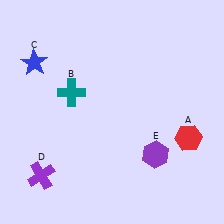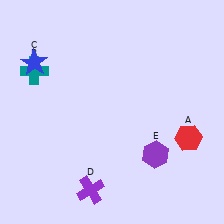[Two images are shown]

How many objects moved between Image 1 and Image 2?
2 objects moved between the two images.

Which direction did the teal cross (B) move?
The teal cross (B) moved left.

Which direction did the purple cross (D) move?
The purple cross (D) moved right.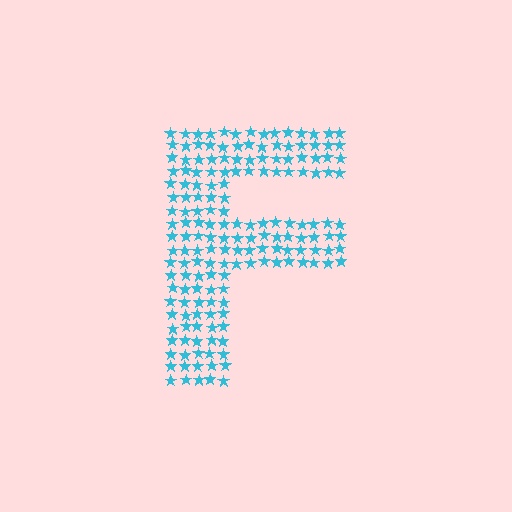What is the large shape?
The large shape is the letter F.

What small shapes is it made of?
It is made of small stars.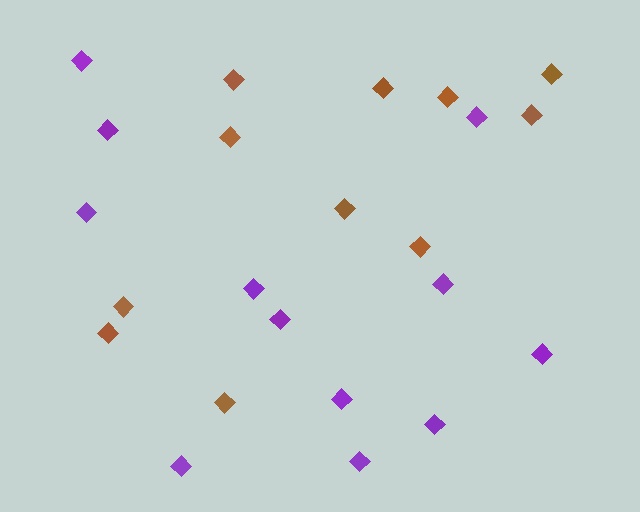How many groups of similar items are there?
There are 2 groups: one group of purple diamonds (12) and one group of brown diamonds (11).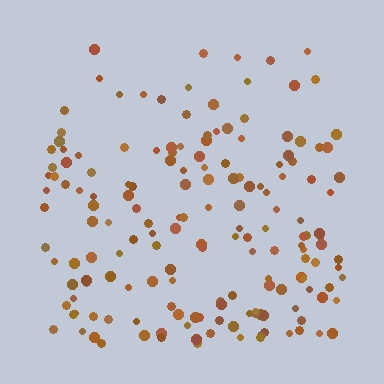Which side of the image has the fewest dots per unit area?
The top.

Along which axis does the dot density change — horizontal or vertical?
Vertical.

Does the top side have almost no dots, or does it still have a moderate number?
Still a moderate number, just noticeably fewer than the bottom.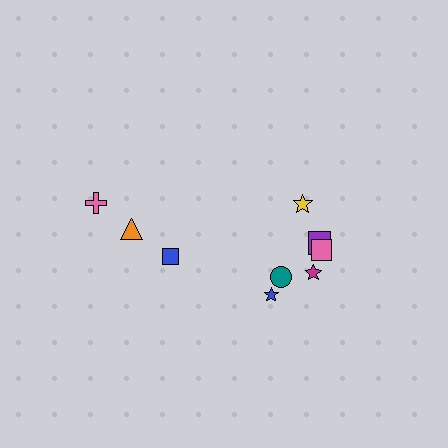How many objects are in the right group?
There are 6 objects.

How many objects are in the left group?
There are 3 objects.